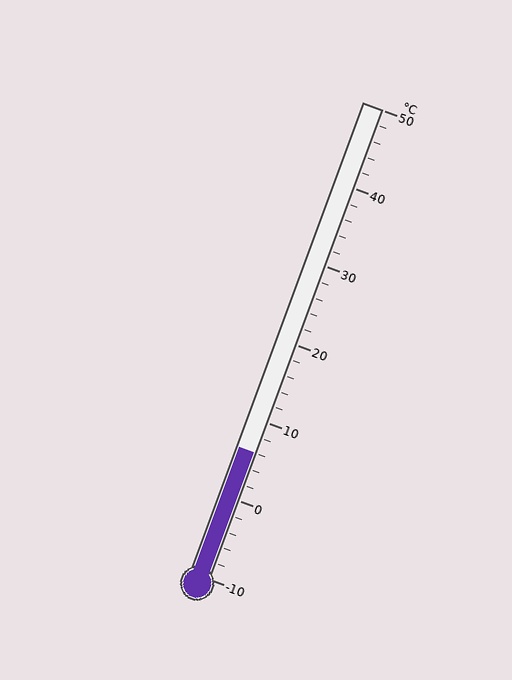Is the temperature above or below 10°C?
The temperature is below 10°C.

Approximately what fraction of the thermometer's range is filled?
The thermometer is filled to approximately 25% of its range.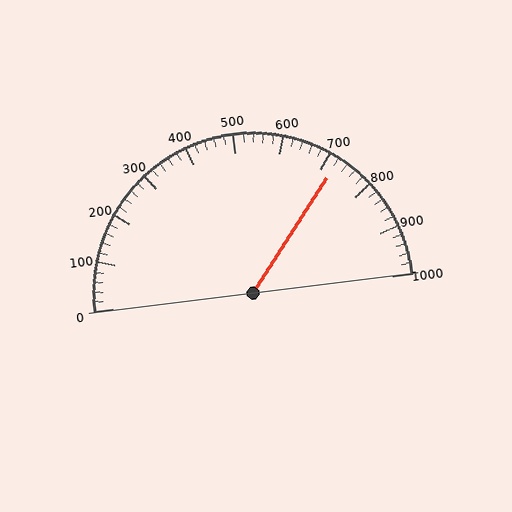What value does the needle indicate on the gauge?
The needle indicates approximately 720.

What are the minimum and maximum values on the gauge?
The gauge ranges from 0 to 1000.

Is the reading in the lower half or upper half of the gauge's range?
The reading is in the upper half of the range (0 to 1000).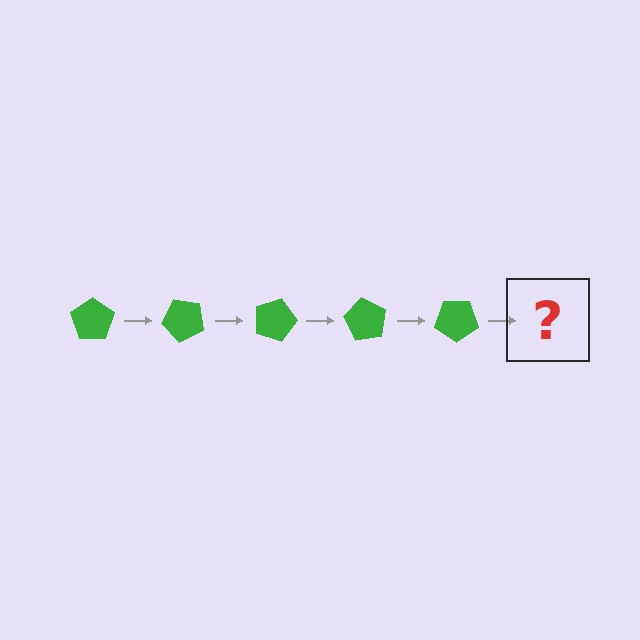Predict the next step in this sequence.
The next step is a green pentagon rotated 225 degrees.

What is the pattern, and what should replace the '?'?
The pattern is that the pentagon rotates 45 degrees each step. The '?' should be a green pentagon rotated 225 degrees.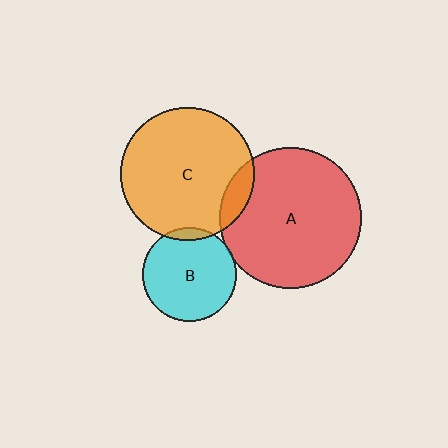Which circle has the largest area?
Circle A (red).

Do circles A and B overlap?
Yes.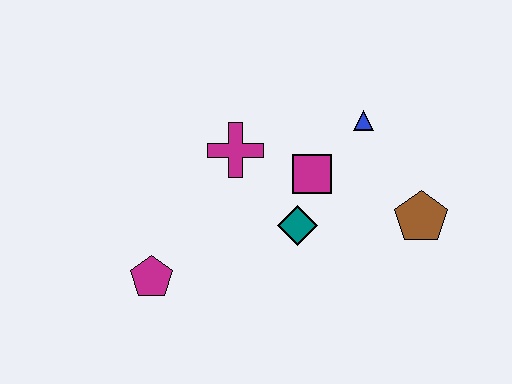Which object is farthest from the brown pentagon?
The magenta pentagon is farthest from the brown pentagon.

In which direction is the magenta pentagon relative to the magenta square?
The magenta pentagon is to the left of the magenta square.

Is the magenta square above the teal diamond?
Yes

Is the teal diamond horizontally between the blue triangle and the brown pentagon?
No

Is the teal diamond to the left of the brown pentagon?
Yes